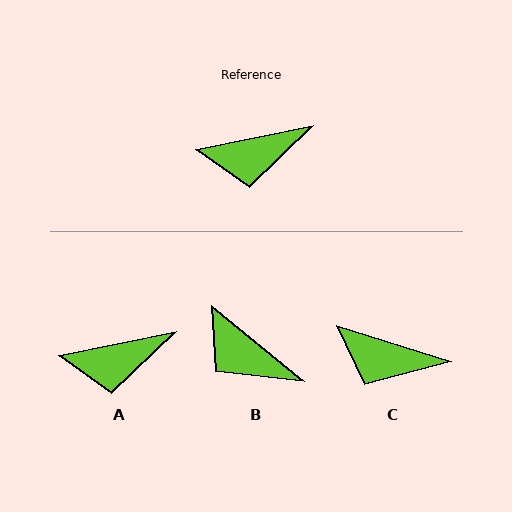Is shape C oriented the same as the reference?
No, it is off by about 29 degrees.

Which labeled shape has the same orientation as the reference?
A.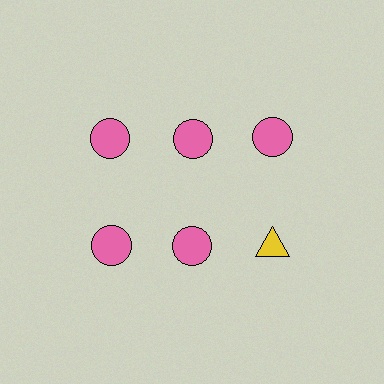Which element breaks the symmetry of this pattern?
The yellow triangle in the second row, center column breaks the symmetry. All other shapes are pink circles.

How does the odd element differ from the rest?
It differs in both color (yellow instead of pink) and shape (triangle instead of circle).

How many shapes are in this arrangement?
There are 6 shapes arranged in a grid pattern.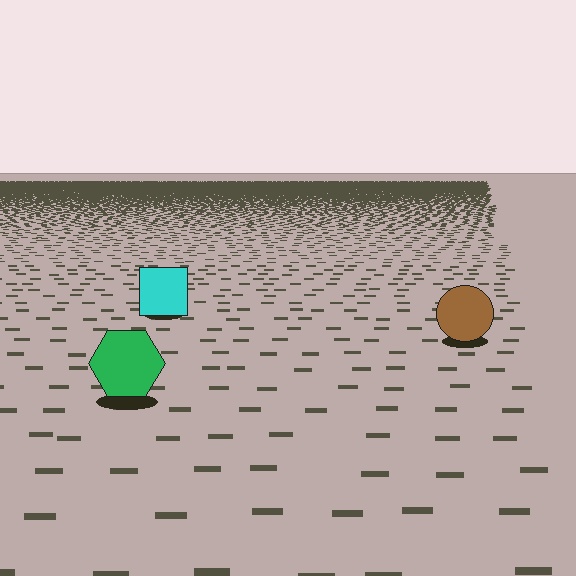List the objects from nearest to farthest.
From nearest to farthest: the green hexagon, the brown circle, the cyan square.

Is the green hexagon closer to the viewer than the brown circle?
Yes. The green hexagon is closer — you can tell from the texture gradient: the ground texture is coarser near it.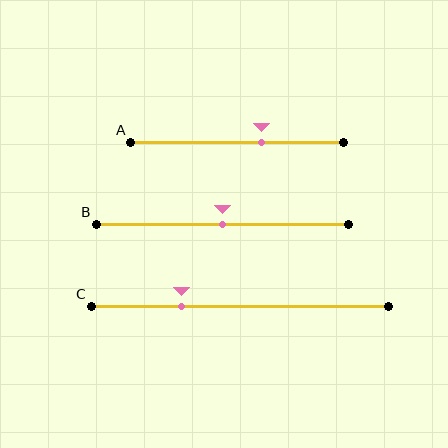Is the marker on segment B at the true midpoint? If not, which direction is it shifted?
Yes, the marker on segment B is at the true midpoint.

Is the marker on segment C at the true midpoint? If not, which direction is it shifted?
No, the marker on segment C is shifted to the left by about 20% of the segment length.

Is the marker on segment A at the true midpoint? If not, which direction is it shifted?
No, the marker on segment A is shifted to the right by about 11% of the segment length.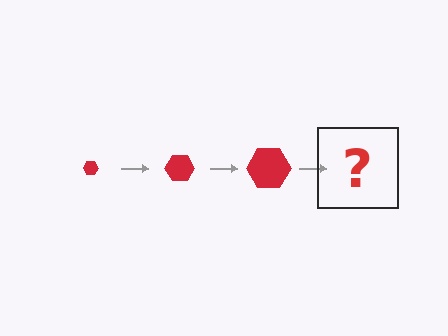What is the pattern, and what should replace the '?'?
The pattern is that the hexagon gets progressively larger each step. The '?' should be a red hexagon, larger than the previous one.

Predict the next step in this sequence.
The next step is a red hexagon, larger than the previous one.